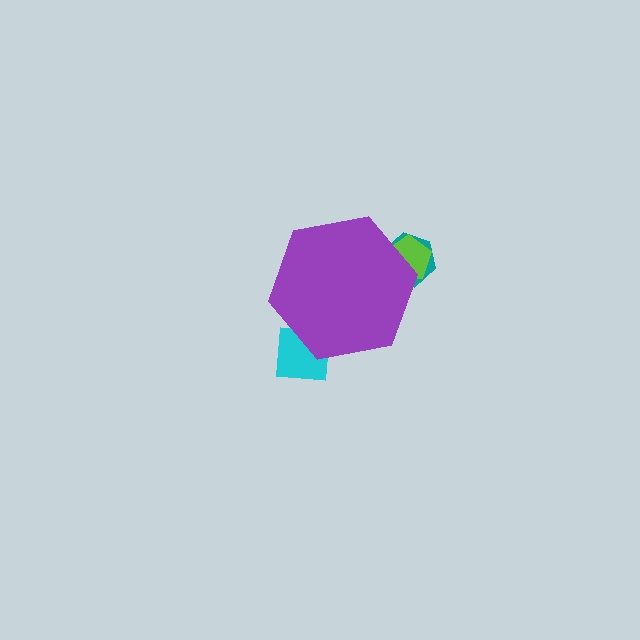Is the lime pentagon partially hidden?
Yes, the lime pentagon is partially hidden behind the purple hexagon.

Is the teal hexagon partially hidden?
Yes, the teal hexagon is partially hidden behind the purple hexagon.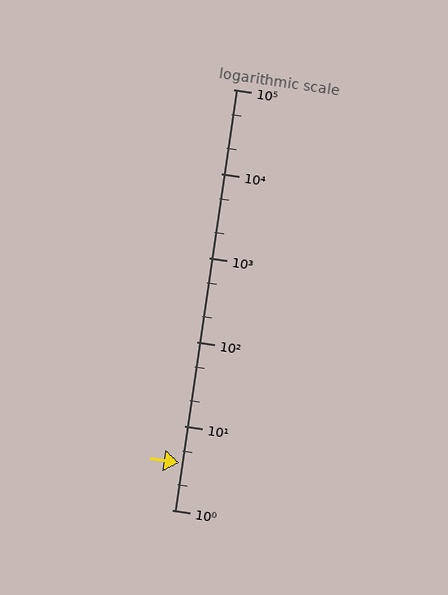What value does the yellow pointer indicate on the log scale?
The pointer indicates approximately 3.6.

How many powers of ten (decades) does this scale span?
The scale spans 5 decades, from 1 to 100000.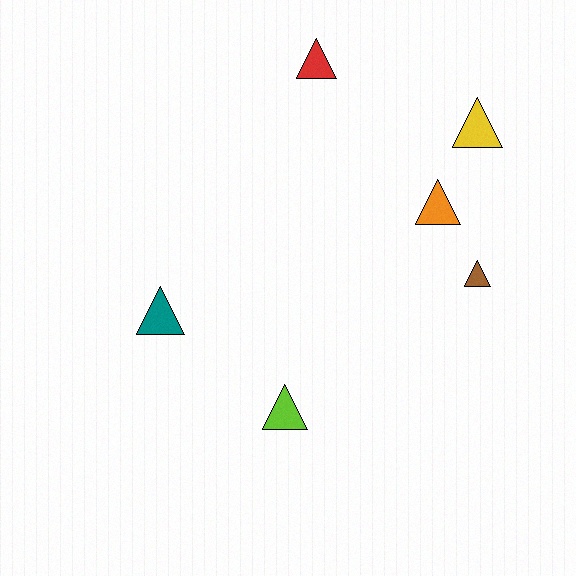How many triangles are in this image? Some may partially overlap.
There are 6 triangles.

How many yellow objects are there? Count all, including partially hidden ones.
There is 1 yellow object.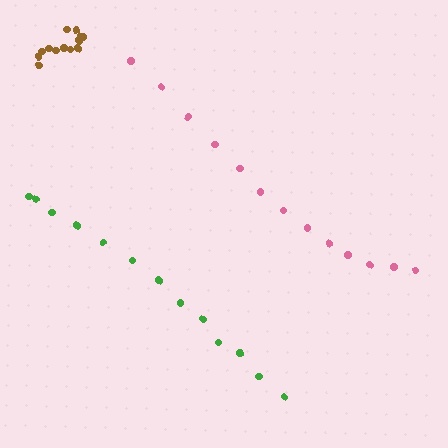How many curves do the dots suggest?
There are 3 distinct paths.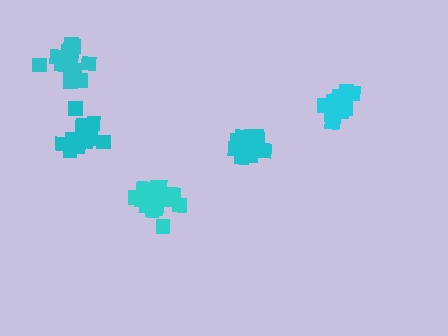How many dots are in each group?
Group 1: 15 dots, Group 2: 14 dots, Group 3: 16 dots, Group 4: 13 dots, Group 5: 19 dots (77 total).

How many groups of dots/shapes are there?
There are 5 groups.